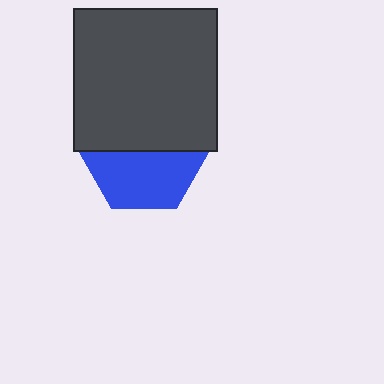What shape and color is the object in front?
The object in front is a dark gray square.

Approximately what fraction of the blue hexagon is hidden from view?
Roughly 49% of the blue hexagon is hidden behind the dark gray square.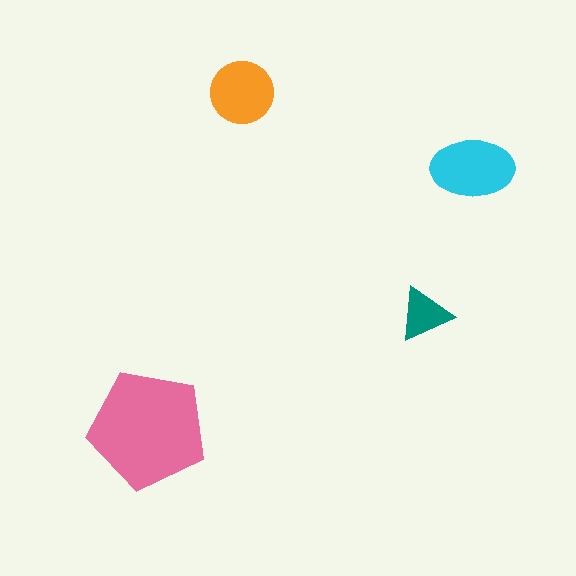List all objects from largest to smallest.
The pink pentagon, the cyan ellipse, the orange circle, the teal triangle.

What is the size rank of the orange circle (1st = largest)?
3rd.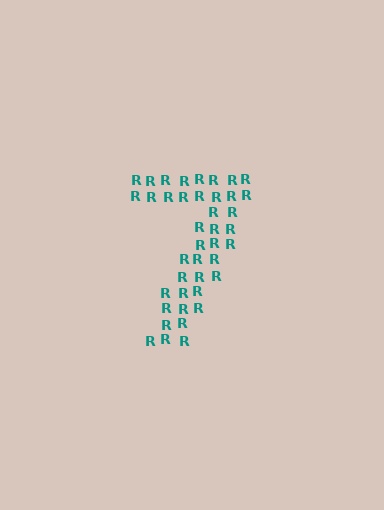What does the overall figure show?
The overall figure shows the digit 7.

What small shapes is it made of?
It is made of small letter R's.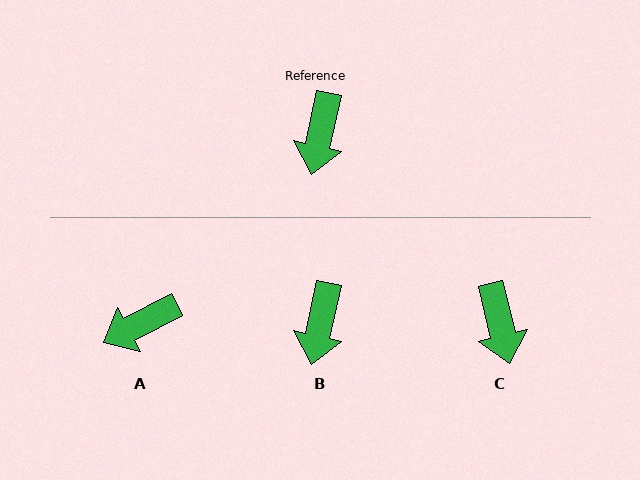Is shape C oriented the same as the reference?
No, it is off by about 26 degrees.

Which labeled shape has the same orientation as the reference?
B.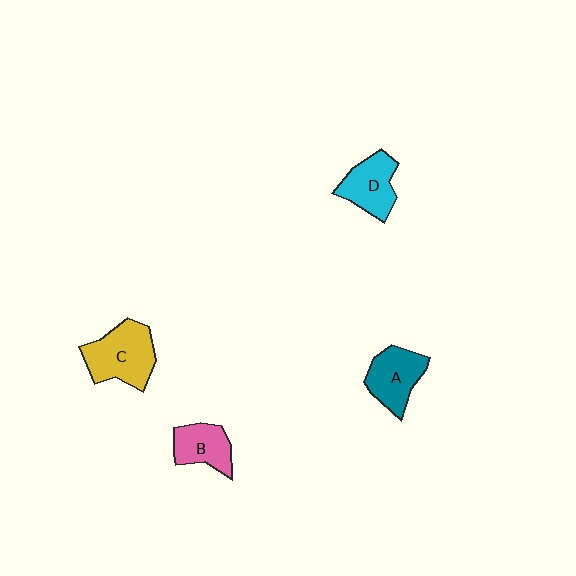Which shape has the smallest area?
Shape B (pink).